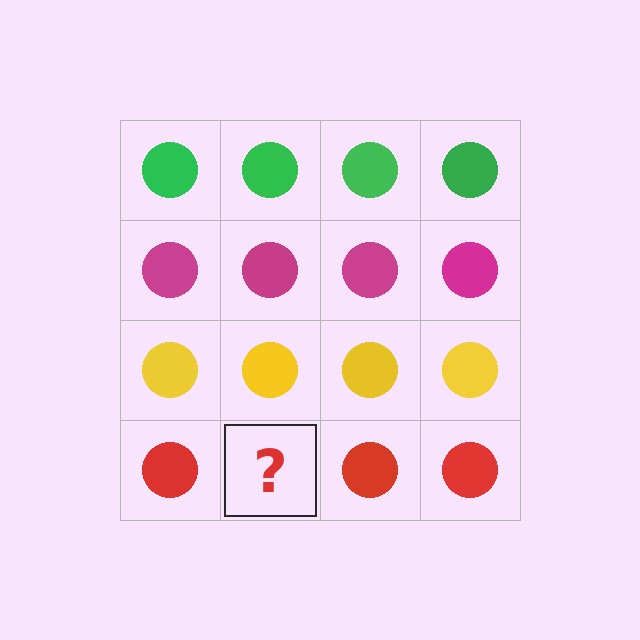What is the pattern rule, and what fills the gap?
The rule is that each row has a consistent color. The gap should be filled with a red circle.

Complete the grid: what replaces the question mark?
The question mark should be replaced with a red circle.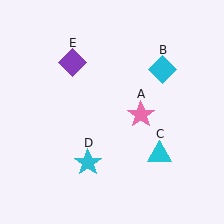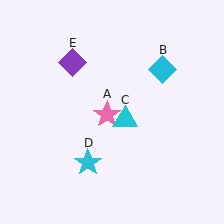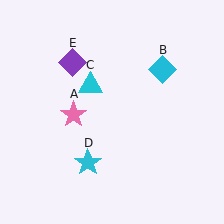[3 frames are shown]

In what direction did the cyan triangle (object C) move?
The cyan triangle (object C) moved up and to the left.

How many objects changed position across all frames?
2 objects changed position: pink star (object A), cyan triangle (object C).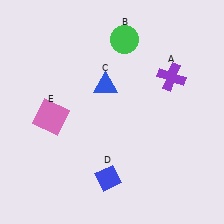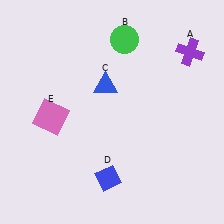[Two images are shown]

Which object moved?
The purple cross (A) moved up.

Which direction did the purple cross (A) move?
The purple cross (A) moved up.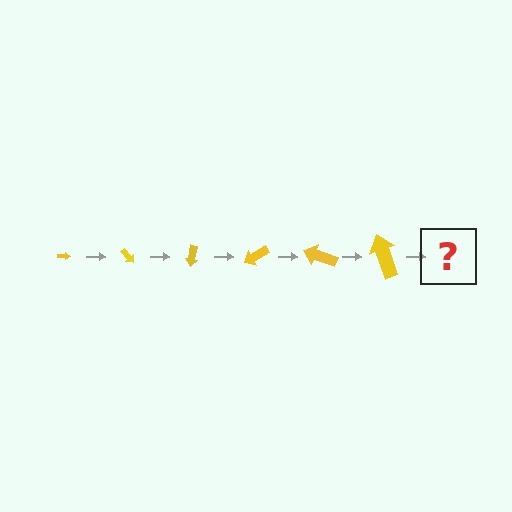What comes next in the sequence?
The next element should be an arrow, larger than the previous one and rotated 300 degrees from the start.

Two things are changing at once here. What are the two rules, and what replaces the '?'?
The two rules are that the arrow grows larger each step and it rotates 50 degrees each step. The '?' should be an arrow, larger than the previous one and rotated 300 degrees from the start.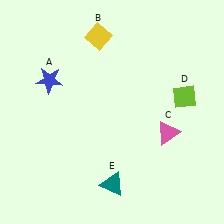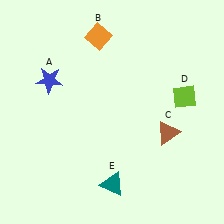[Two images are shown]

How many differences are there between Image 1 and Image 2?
There are 2 differences between the two images.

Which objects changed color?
B changed from yellow to orange. C changed from pink to brown.